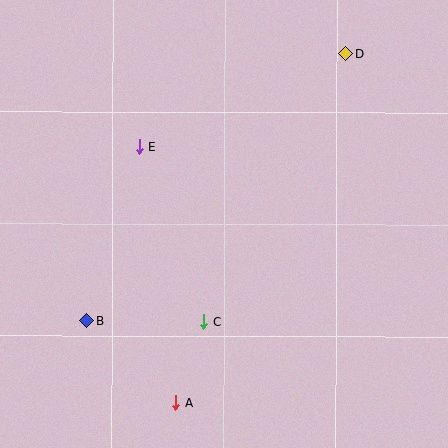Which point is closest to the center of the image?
Point C at (203, 322) is closest to the center.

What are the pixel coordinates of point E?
Point E is at (140, 147).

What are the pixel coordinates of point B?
Point B is at (87, 320).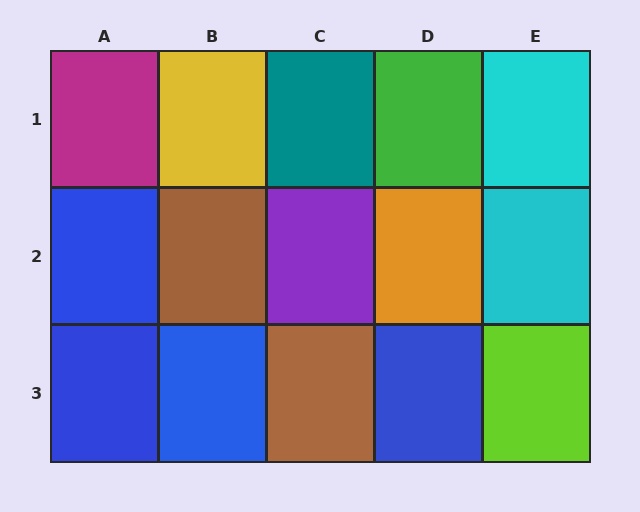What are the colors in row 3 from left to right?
Blue, blue, brown, blue, lime.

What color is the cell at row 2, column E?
Cyan.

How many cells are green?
1 cell is green.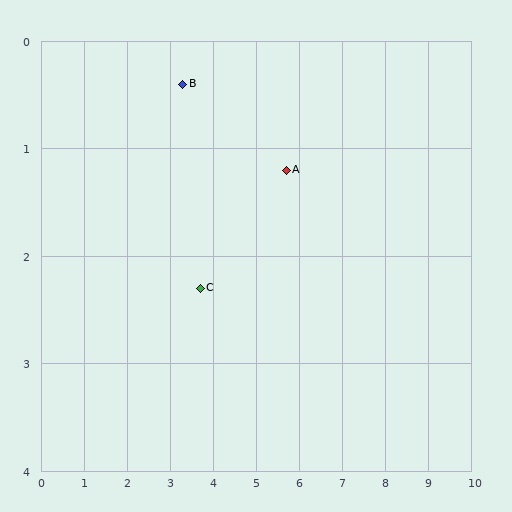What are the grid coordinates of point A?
Point A is at approximately (5.7, 1.2).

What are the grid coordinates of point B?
Point B is at approximately (3.3, 0.4).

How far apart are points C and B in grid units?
Points C and B are about 1.9 grid units apart.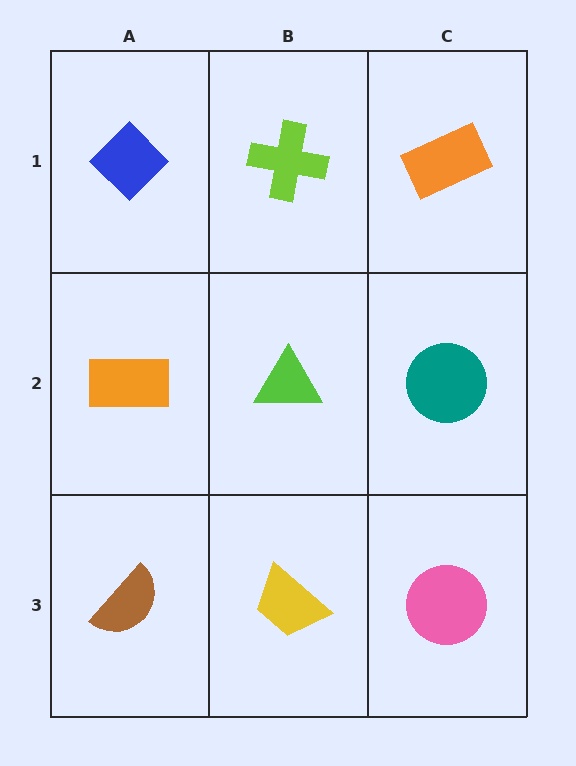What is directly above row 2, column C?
An orange rectangle.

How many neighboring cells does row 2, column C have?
3.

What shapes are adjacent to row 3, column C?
A teal circle (row 2, column C), a yellow trapezoid (row 3, column B).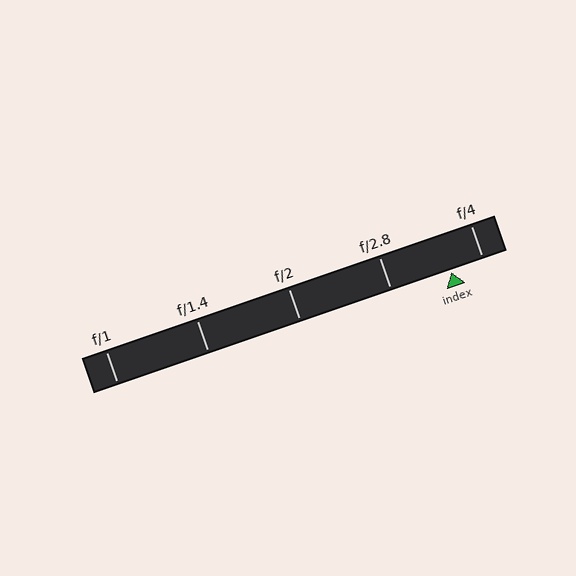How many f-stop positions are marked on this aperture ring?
There are 5 f-stop positions marked.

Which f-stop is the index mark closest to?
The index mark is closest to f/4.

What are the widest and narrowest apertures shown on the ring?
The widest aperture shown is f/1 and the narrowest is f/4.